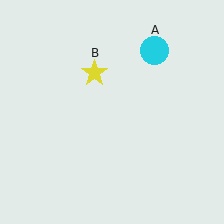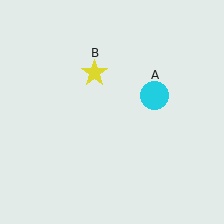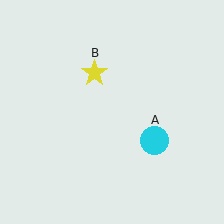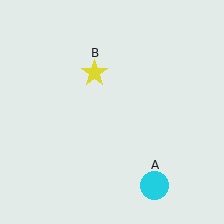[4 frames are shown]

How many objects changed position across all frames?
1 object changed position: cyan circle (object A).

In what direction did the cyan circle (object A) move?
The cyan circle (object A) moved down.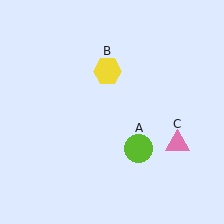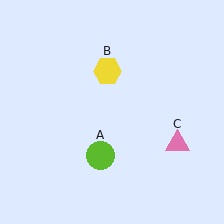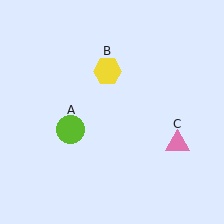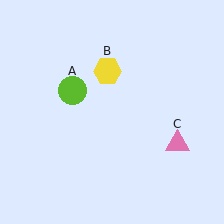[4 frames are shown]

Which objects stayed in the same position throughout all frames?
Yellow hexagon (object B) and pink triangle (object C) remained stationary.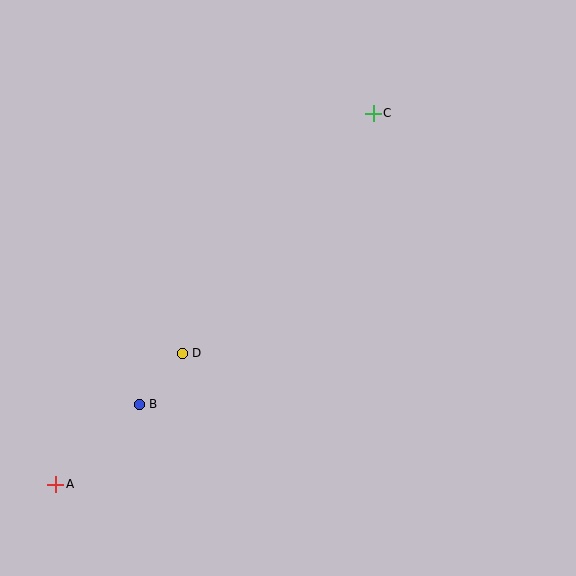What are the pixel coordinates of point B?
Point B is at (139, 404).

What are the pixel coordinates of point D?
Point D is at (182, 353).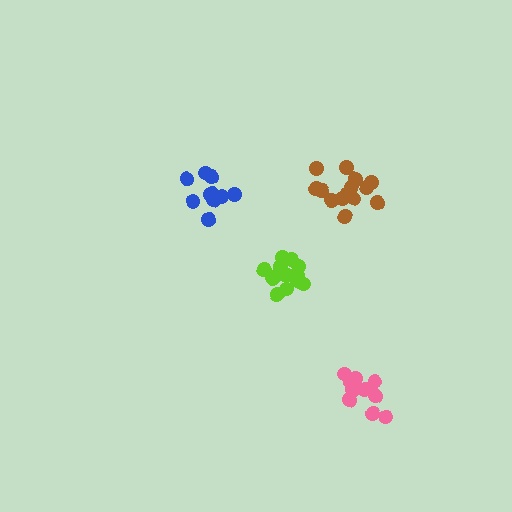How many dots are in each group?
Group 1: 14 dots, Group 2: 13 dots, Group 3: 10 dots, Group 4: 10 dots (47 total).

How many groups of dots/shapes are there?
There are 4 groups.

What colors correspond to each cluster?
The clusters are colored: brown, lime, pink, blue.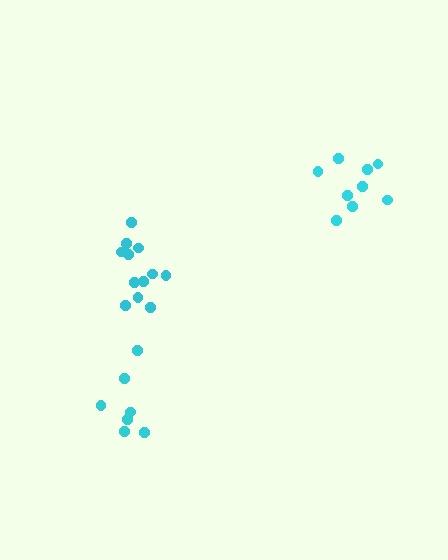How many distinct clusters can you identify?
There are 3 distinct clusters.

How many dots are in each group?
Group 1: 12 dots, Group 2: 7 dots, Group 3: 9 dots (28 total).